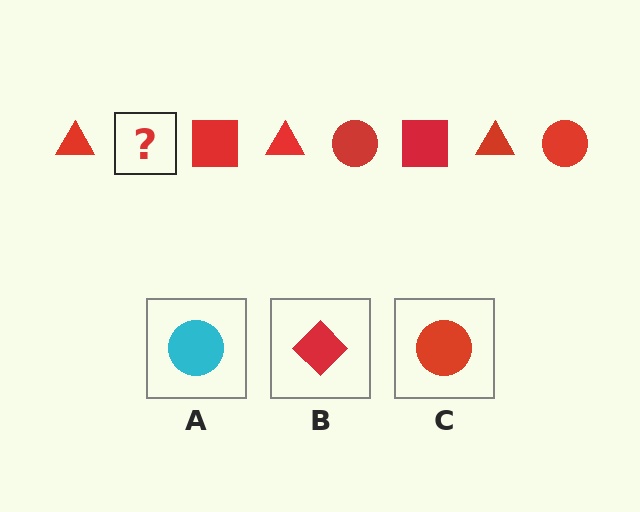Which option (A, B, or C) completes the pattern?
C.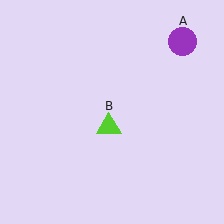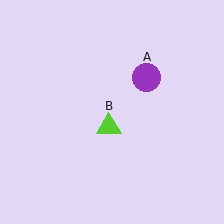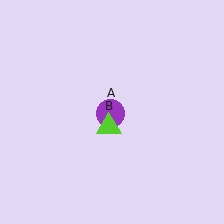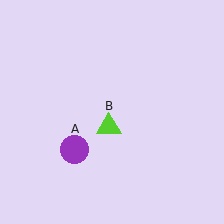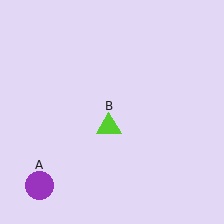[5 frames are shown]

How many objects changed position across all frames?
1 object changed position: purple circle (object A).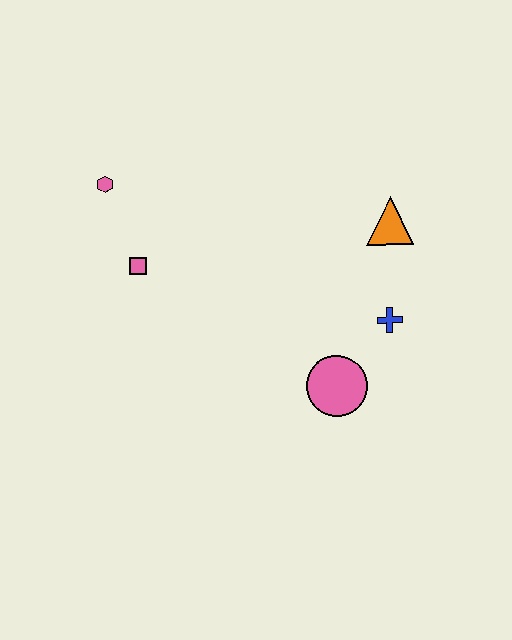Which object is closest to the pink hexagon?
The pink square is closest to the pink hexagon.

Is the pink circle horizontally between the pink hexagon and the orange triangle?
Yes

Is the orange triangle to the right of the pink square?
Yes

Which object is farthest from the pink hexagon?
The blue cross is farthest from the pink hexagon.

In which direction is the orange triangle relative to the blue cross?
The orange triangle is above the blue cross.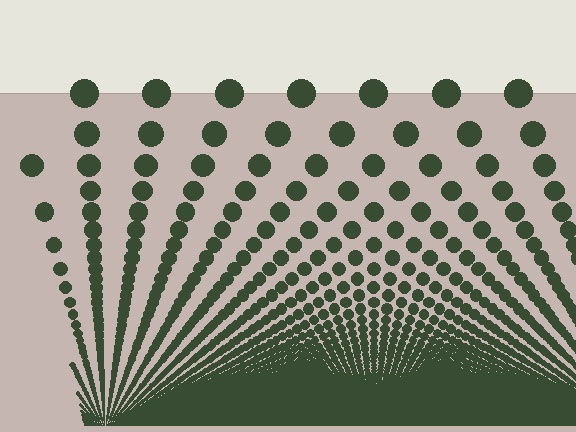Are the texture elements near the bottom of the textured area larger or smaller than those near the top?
Smaller. The gradient is inverted — elements near the bottom are smaller and denser.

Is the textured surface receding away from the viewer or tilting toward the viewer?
The surface appears to tilt toward the viewer. Texture elements get larger and sparser toward the top.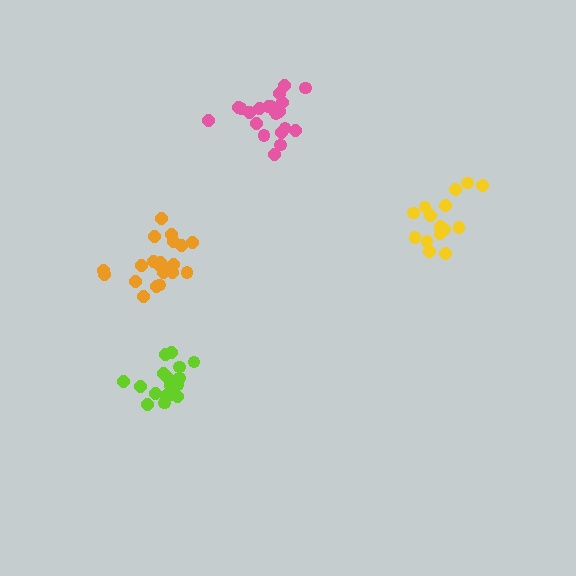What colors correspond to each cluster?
The clusters are colored: orange, pink, yellow, lime.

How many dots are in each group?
Group 1: 21 dots, Group 2: 21 dots, Group 3: 15 dots, Group 4: 18 dots (75 total).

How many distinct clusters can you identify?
There are 4 distinct clusters.